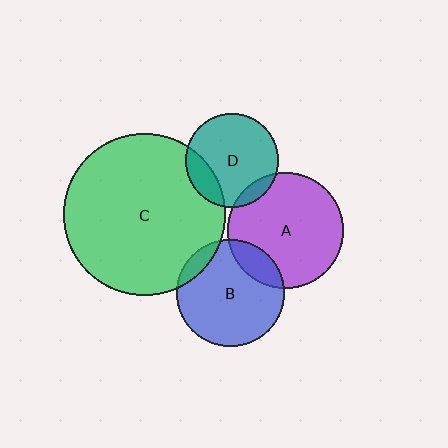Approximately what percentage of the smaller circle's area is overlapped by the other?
Approximately 20%.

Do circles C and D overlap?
Yes.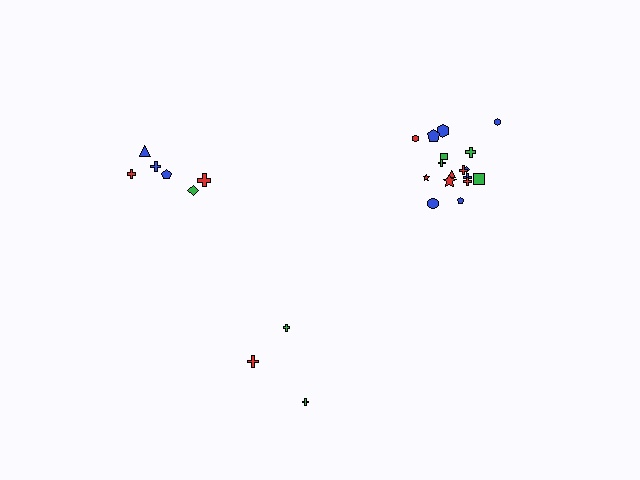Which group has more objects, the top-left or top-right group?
The top-right group.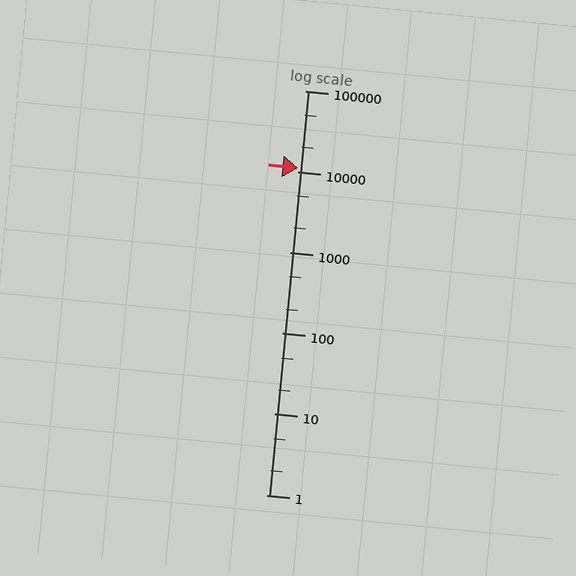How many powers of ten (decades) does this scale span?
The scale spans 5 decades, from 1 to 100000.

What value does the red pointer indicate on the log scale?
The pointer indicates approximately 11000.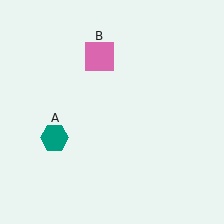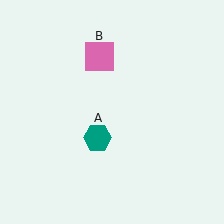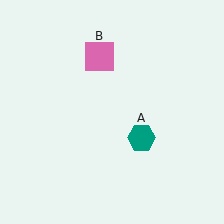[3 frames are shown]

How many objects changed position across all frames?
1 object changed position: teal hexagon (object A).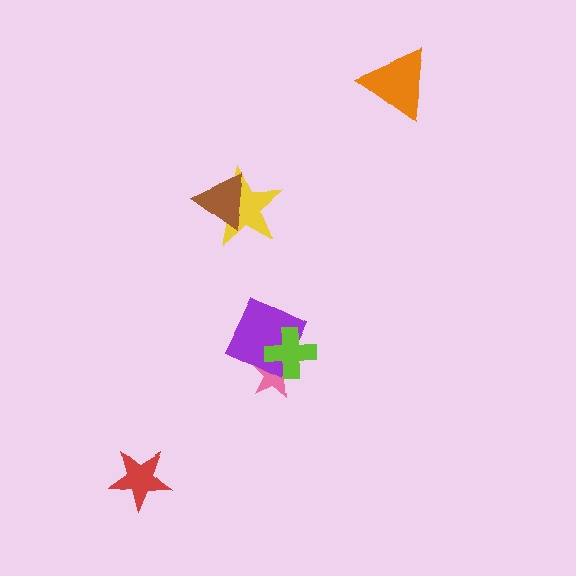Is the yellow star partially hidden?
Yes, it is partially covered by another shape.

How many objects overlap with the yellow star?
1 object overlaps with the yellow star.